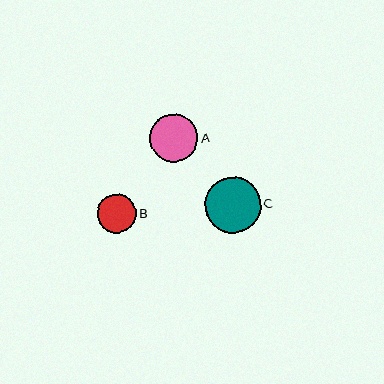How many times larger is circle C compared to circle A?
Circle C is approximately 1.2 times the size of circle A.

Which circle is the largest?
Circle C is the largest with a size of approximately 56 pixels.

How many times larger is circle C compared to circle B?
Circle C is approximately 1.4 times the size of circle B.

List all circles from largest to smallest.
From largest to smallest: C, A, B.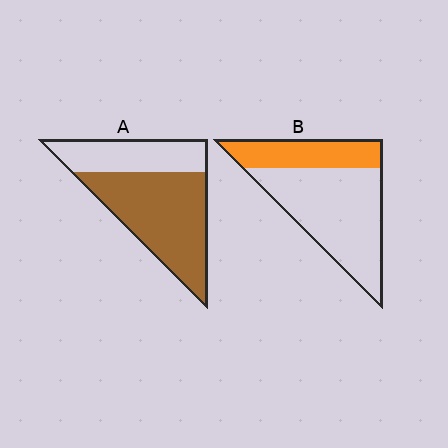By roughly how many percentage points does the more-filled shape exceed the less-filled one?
By roughly 35 percentage points (A over B).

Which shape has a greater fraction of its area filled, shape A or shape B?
Shape A.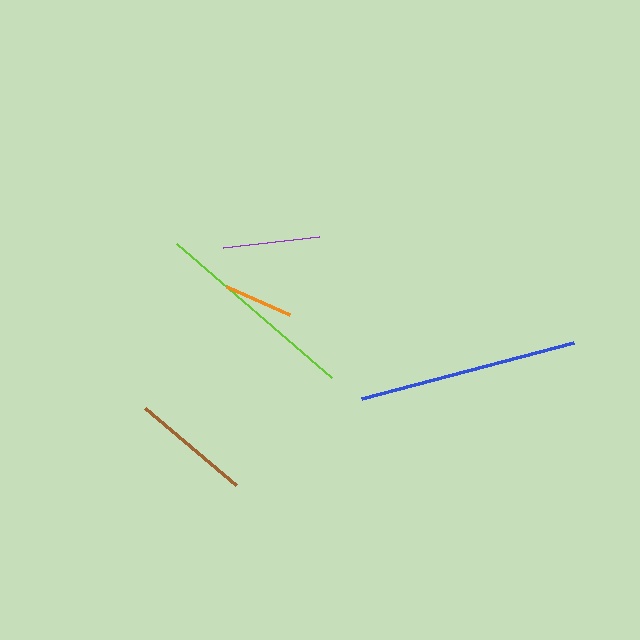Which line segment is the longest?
The blue line is the longest at approximately 219 pixels.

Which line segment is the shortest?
The orange line is the shortest at approximately 69 pixels.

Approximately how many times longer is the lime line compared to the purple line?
The lime line is approximately 2.1 times the length of the purple line.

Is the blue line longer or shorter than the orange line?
The blue line is longer than the orange line.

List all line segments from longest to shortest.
From longest to shortest: blue, lime, brown, purple, orange.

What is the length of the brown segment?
The brown segment is approximately 119 pixels long.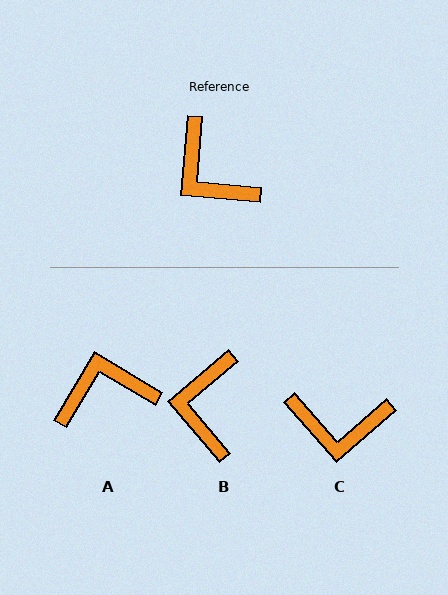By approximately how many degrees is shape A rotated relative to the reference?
Approximately 116 degrees clockwise.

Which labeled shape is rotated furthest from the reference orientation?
A, about 116 degrees away.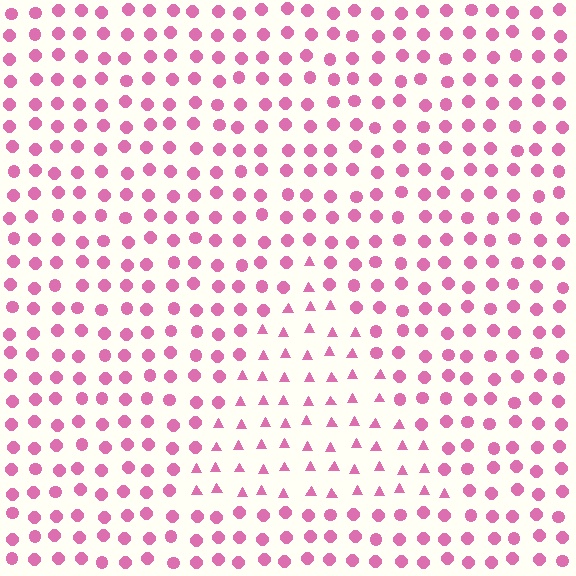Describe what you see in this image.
The image is filled with small pink elements arranged in a uniform grid. A triangle-shaped region contains triangles, while the surrounding area contains circles. The boundary is defined purely by the change in element shape.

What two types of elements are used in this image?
The image uses triangles inside the triangle region and circles outside it.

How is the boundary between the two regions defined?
The boundary is defined by a change in element shape: triangles inside vs. circles outside. All elements share the same color and spacing.